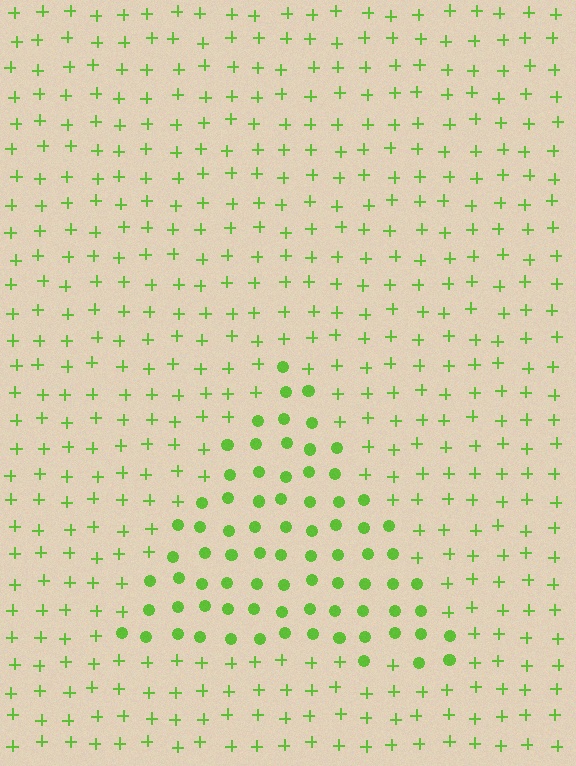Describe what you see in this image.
The image is filled with small lime elements arranged in a uniform grid. A triangle-shaped region contains circles, while the surrounding area contains plus signs. The boundary is defined purely by the change in element shape.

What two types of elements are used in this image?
The image uses circles inside the triangle region and plus signs outside it.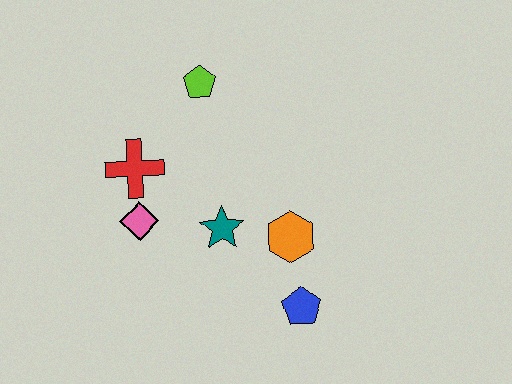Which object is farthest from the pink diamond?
The blue pentagon is farthest from the pink diamond.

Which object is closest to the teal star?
The orange hexagon is closest to the teal star.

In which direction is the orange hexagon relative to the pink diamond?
The orange hexagon is to the right of the pink diamond.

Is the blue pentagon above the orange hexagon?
No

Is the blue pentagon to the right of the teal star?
Yes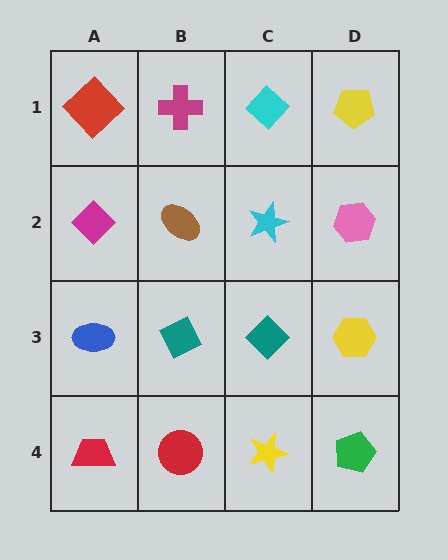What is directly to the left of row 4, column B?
A red trapezoid.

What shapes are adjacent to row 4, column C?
A teal diamond (row 3, column C), a red circle (row 4, column B), a green pentagon (row 4, column D).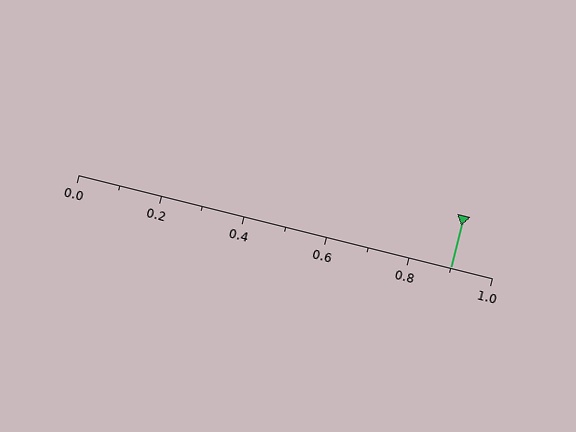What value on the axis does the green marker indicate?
The marker indicates approximately 0.9.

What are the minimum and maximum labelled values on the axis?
The axis runs from 0.0 to 1.0.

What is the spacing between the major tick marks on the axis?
The major ticks are spaced 0.2 apart.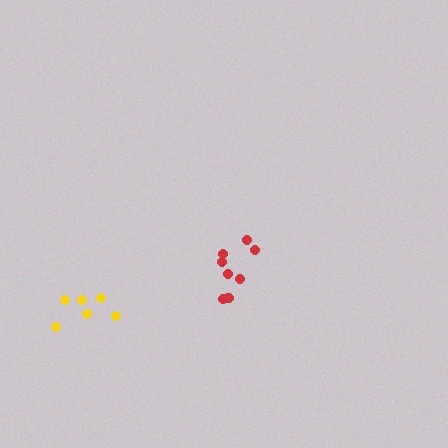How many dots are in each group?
Group 1: 8 dots, Group 2: 6 dots (14 total).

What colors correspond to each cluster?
The clusters are colored: red, yellow.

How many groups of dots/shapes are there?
There are 2 groups.